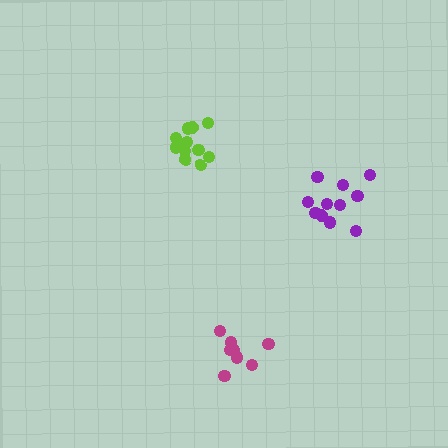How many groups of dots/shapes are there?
There are 3 groups.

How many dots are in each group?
Group 1: 12 dots, Group 2: 11 dots, Group 3: 8 dots (31 total).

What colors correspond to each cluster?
The clusters are colored: lime, purple, magenta.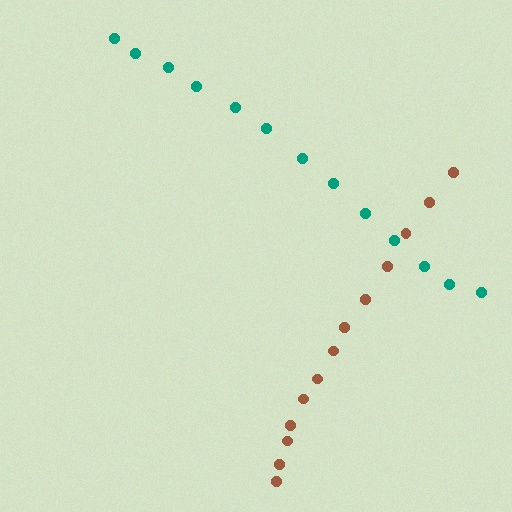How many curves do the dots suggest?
There are 2 distinct paths.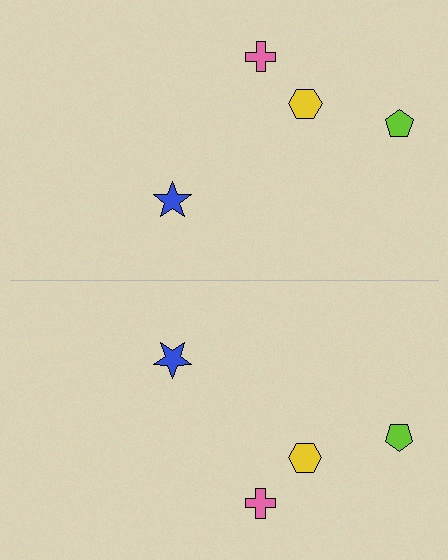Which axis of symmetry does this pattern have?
The pattern has a horizontal axis of symmetry running through the center of the image.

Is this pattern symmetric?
Yes, this pattern has bilateral (reflection) symmetry.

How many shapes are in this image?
There are 8 shapes in this image.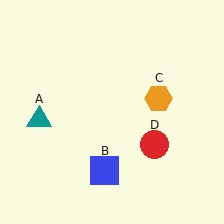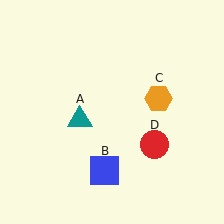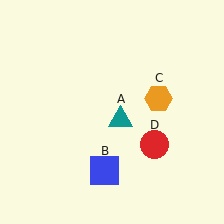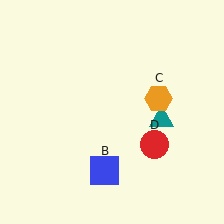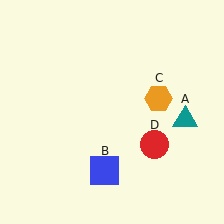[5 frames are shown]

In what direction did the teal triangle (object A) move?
The teal triangle (object A) moved right.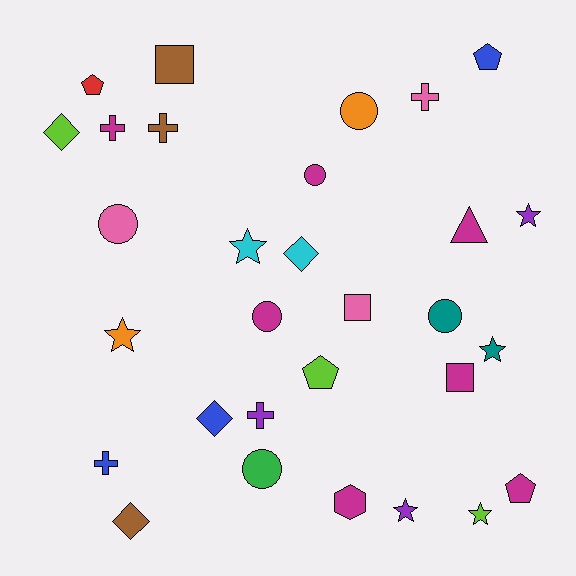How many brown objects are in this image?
There are 3 brown objects.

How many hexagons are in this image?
There is 1 hexagon.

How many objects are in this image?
There are 30 objects.